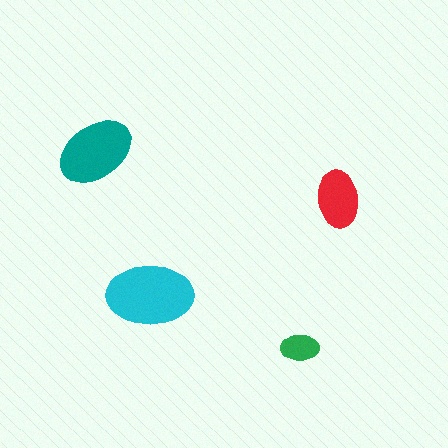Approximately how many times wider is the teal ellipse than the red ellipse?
About 1.5 times wider.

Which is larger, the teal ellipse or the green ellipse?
The teal one.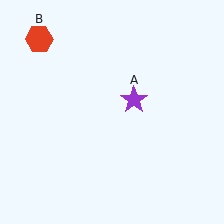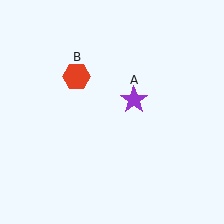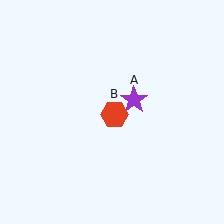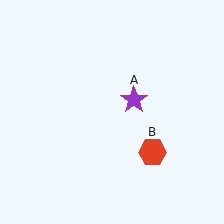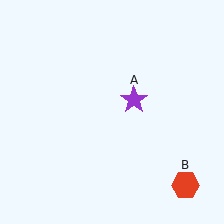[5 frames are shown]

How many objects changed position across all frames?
1 object changed position: red hexagon (object B).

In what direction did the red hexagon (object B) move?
The red hexagon (object B) moved down and to the right.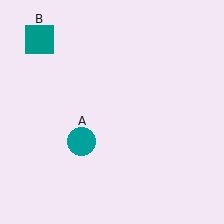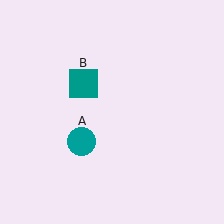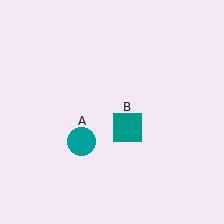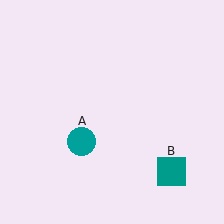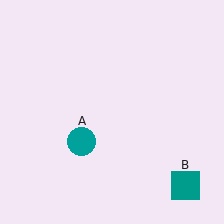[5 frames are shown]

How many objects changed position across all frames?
1 object changed position: teal square (object B).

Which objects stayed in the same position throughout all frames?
Teal circle (object A) remained stationary.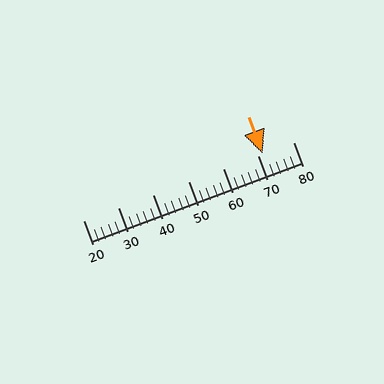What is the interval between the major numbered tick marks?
The major tick marks are spaced 10 units apart.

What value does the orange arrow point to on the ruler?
The orange arrow points to approximately 71.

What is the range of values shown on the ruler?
The ruler shows values from 20 to 80.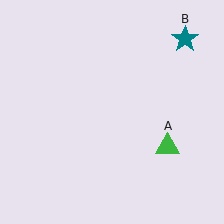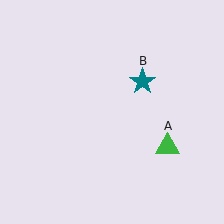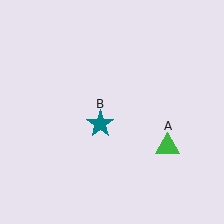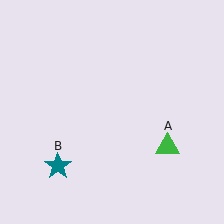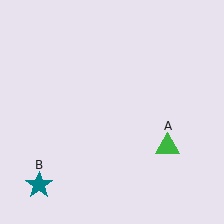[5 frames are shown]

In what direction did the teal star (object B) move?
The teal star (object B) moved down and to the left.